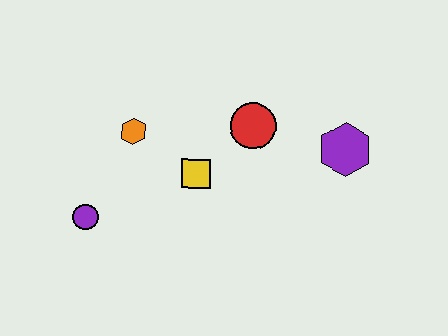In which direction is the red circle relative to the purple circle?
The red circle is to the right of the purple circle.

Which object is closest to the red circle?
The yellow square is closest to the red circle.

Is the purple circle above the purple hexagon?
No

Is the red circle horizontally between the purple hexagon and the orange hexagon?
Yes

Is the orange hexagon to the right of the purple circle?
Yes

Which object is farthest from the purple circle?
The purple hexagon is farthest from the purple circle.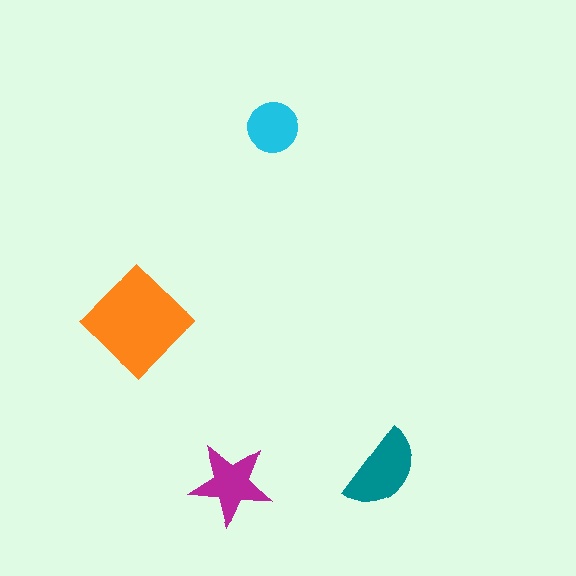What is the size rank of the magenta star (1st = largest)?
3rd.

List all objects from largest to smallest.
The orange diamond, the teal semicircle, the magenta star, the cyan circle.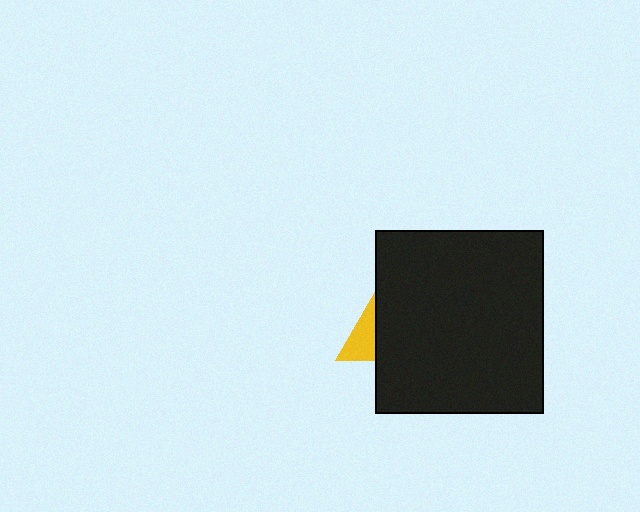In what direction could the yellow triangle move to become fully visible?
The yellow triangle could move left. That would shift it out from behind the black rectangle entirely.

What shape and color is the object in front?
The object in front is a black rectangle.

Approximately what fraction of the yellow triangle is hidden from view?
Roughly 63% of the yellow triangle is hidden behind the black rectangle.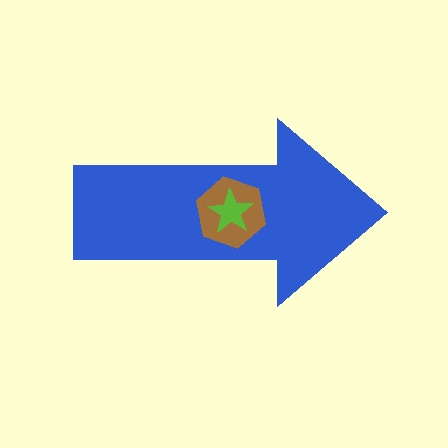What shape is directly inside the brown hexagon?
The lime star.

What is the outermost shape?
The blue arrow.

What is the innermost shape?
The lime star.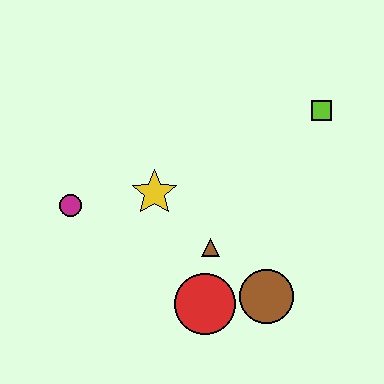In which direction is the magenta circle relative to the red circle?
The magenta circle is to the left of the red circle.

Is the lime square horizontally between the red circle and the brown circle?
No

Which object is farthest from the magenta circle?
The lime square is farthest from the magenta circle.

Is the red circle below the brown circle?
Yes